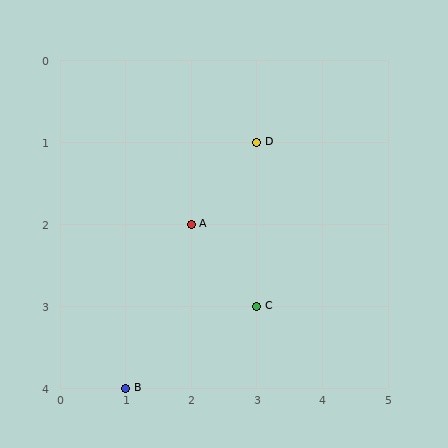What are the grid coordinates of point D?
Point D is at grid coordinates (3, 1).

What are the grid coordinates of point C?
Point C is at grid coordinates (3, 3).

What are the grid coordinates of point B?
Point B is at grid coordinates (1, 4).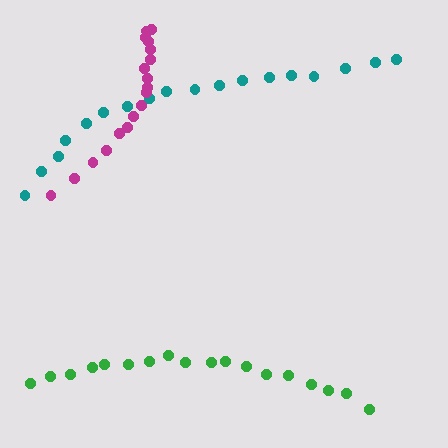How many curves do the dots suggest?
There are 3 distinct paths.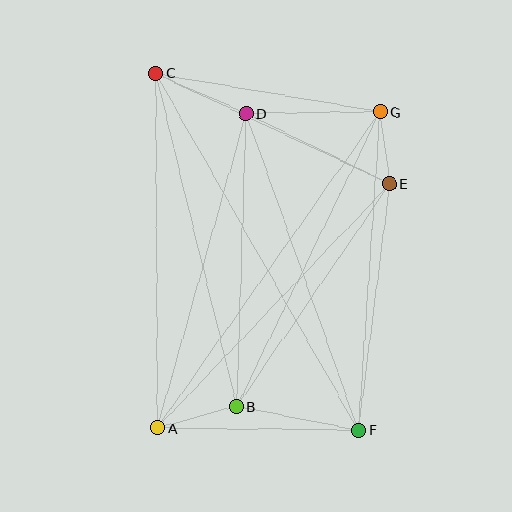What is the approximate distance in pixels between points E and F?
The distance between E and F is approximately 248 pixels.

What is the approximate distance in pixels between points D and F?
The distance between D and F is approximately 336 pixels.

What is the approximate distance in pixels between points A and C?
The distance between A and C is approximately 354 pixels.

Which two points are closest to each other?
Points E and G are closest to each other.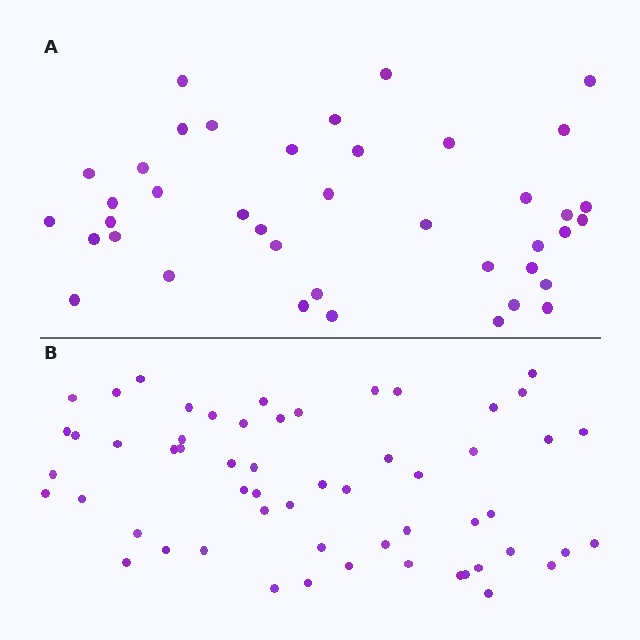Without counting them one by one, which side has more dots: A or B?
Region B (the bottom region) has more dots.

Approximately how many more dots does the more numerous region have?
Region B has approximately 15 more dots than region A.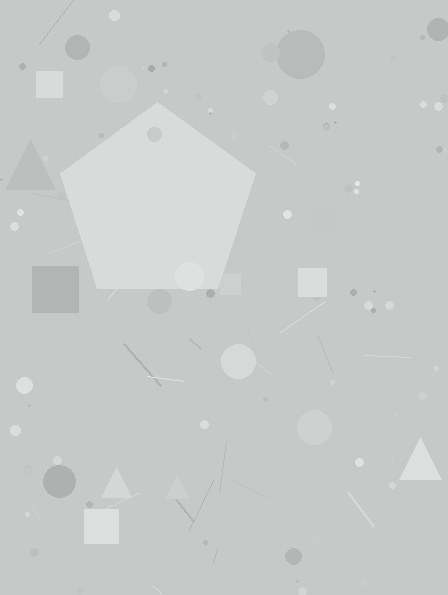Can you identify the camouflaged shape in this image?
The camouflaged shape is a pentagon.